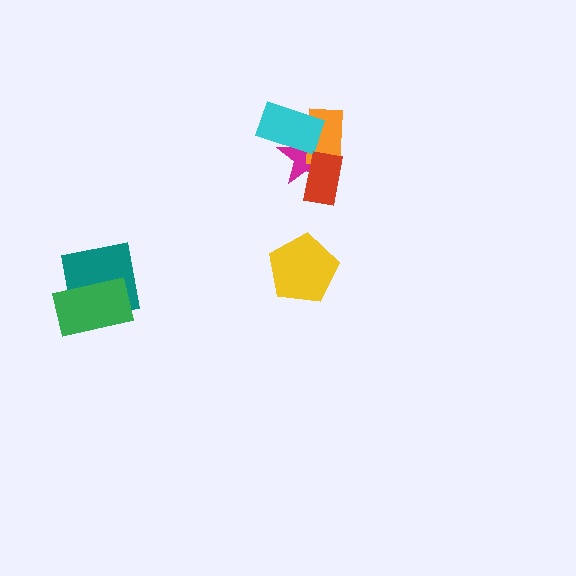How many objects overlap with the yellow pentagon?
0 objects overlap with the yellow pentagon.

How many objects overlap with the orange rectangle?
3 objects overlap with the orange rectangle.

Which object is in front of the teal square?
The green rectangle is in front of the teal square.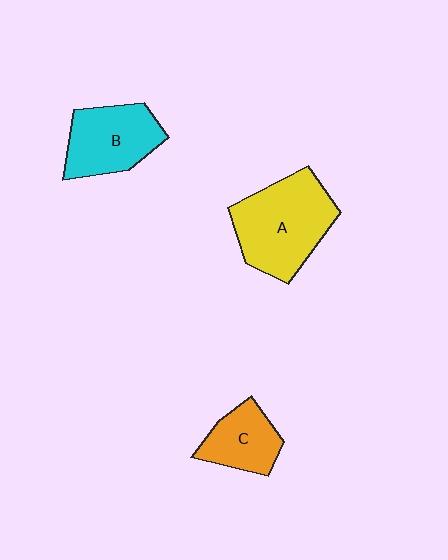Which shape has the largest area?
Shape A (yellow).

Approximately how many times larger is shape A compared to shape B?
Approximately 1.4 times.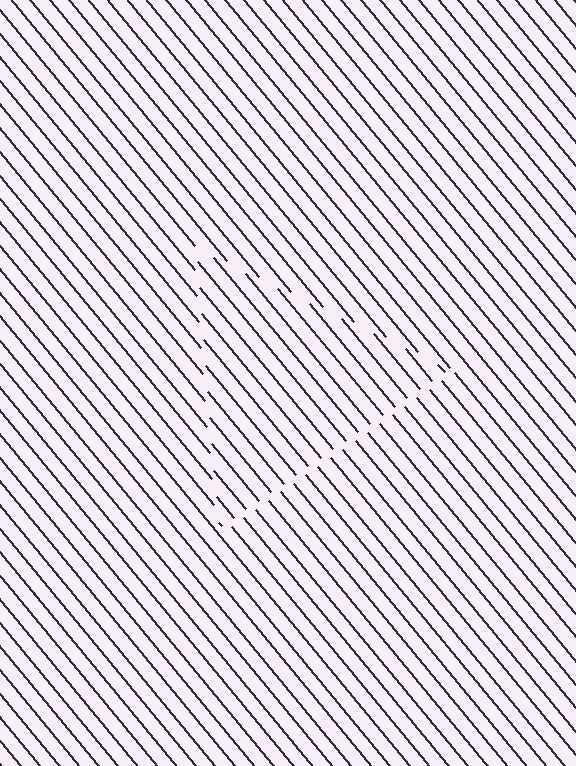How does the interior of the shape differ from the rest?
The interior of the shape contains the same grating, shifted by half a period — the contour is defined by the phase discontinuity where line-ends from the inner and outer gratings abut.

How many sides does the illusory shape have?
3 sides — the line-ends trace a triangle.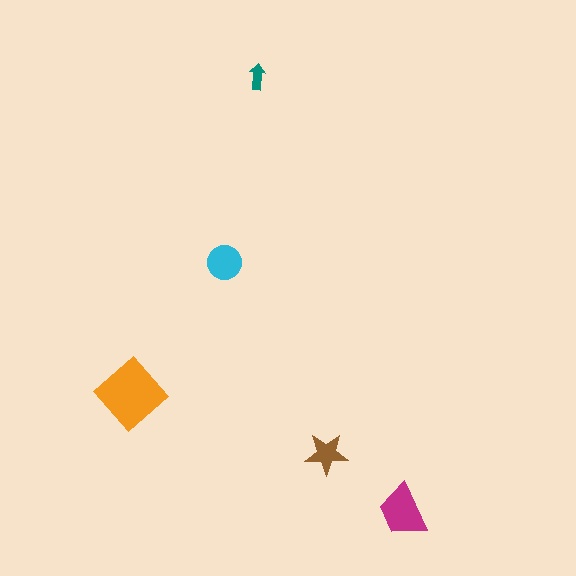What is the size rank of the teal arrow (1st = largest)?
5th.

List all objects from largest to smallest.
The orange diamond, the magenta trapezoid, the cyan circle, the brown star, the teal arrow.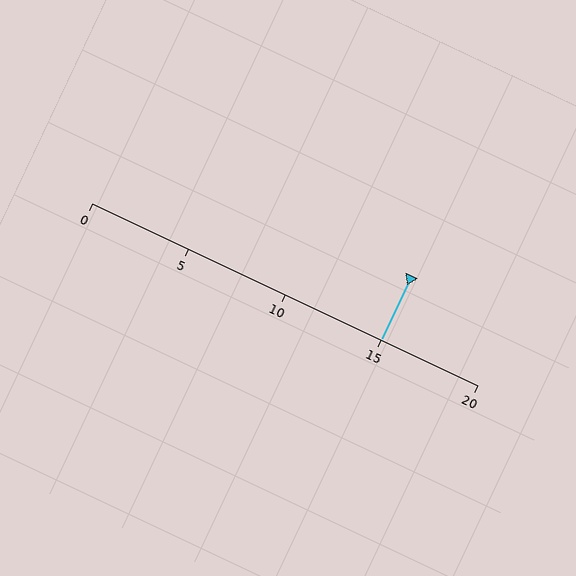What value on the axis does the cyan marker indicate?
The marker indicates approximately 15.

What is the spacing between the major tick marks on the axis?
The major ticks are spaced 5 apart.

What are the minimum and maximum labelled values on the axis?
The axis runs from 0 to 20.